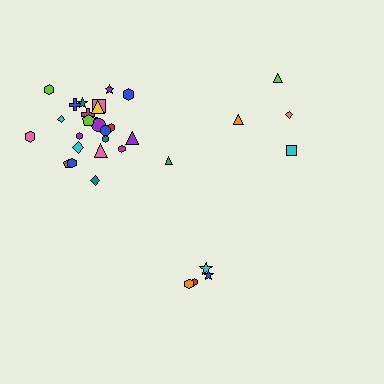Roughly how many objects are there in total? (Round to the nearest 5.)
Roughly 35 objects in total.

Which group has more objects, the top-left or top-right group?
The top-left group.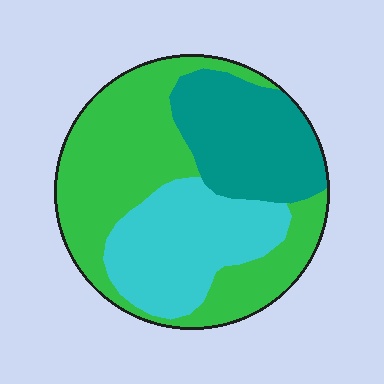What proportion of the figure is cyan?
Cyan takes up about one quarter (1/4) of the figure.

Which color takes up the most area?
Green, at roughly 45%.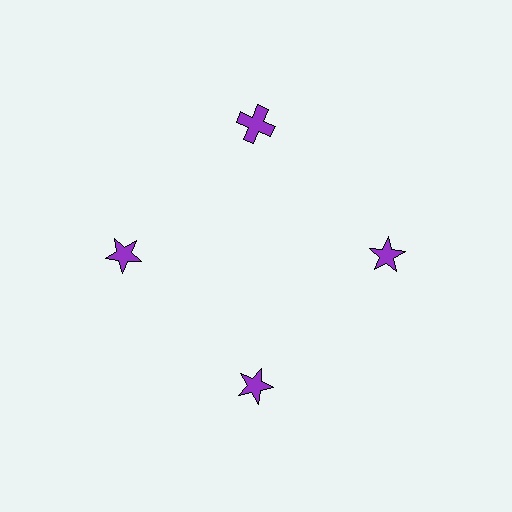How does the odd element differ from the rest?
It has a different shape: cross instead of star.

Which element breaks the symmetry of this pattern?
The purple cross at roughly the 12 o'clock position breaks the symmetry. All other shapes are purple stars.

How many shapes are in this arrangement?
There are 4 shapes arranged in a ring pattern.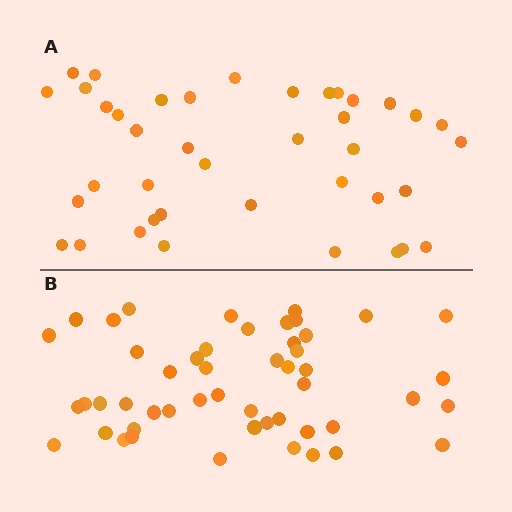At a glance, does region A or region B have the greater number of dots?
Region B (the bottom region) has more dots.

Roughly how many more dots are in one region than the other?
Region B has roughly 10 or so more dots than region A.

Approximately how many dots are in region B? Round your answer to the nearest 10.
About 50 dots.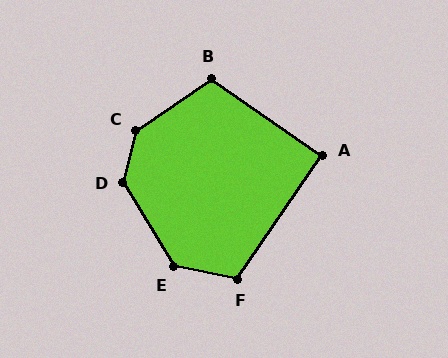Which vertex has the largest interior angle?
C, at approximately 138 degrees.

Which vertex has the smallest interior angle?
A, at approximately 90 degrees.